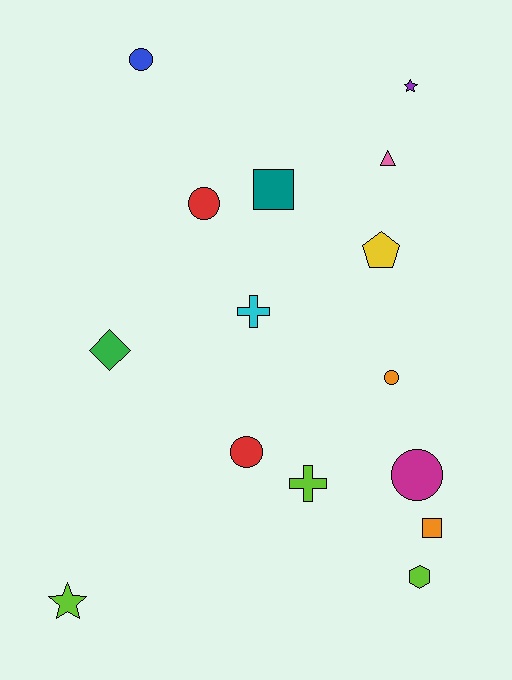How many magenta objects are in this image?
There is 1 magenta object.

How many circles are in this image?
There are 5 circles.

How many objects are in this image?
There are 15 objects.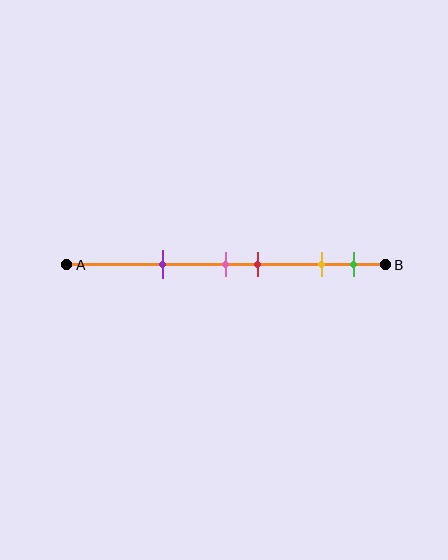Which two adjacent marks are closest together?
The pink and red marks are the closest adjacent pair.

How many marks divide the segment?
There are 5 marks dividing the segment.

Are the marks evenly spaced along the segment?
No, the marks are not evenly spaced.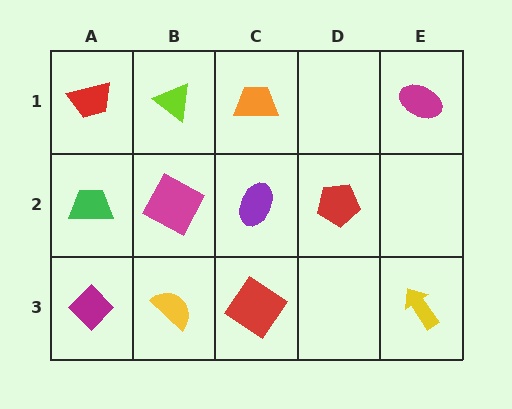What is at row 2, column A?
A green trapezoid.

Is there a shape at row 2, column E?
No, that cell is empty.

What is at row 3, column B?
A yellow semicircle.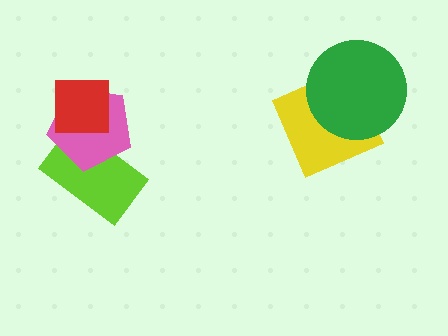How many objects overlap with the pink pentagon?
2 objects overlap with the pink pentagon.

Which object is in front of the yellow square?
The green circle is in front of the yellow square.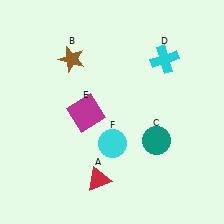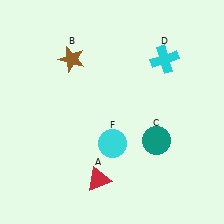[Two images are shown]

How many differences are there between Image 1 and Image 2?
There is 1 difference between the two images.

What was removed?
The magenta square (E) was removed in Image 2.